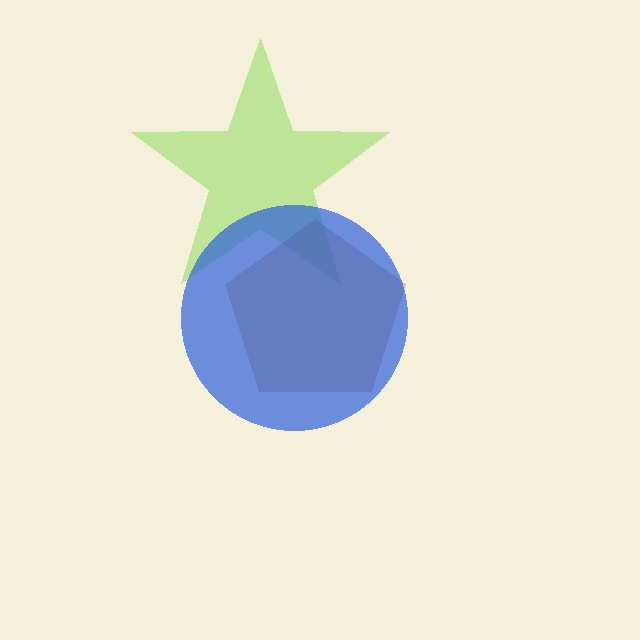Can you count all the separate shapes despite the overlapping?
Yes, there are 3 separate shapes.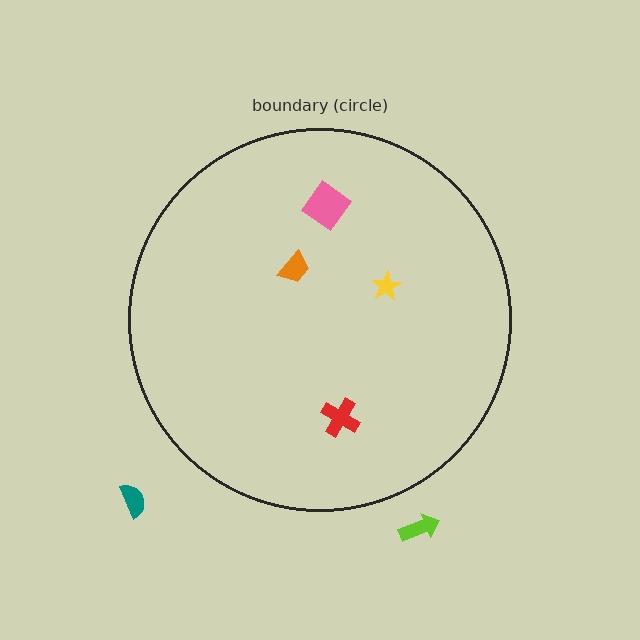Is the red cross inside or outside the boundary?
Inside.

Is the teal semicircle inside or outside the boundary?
Outside.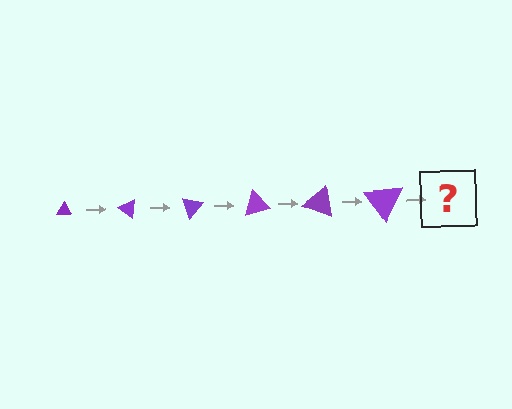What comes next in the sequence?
The next element should be a triangle, larger than the previous one and rotated 210 degrees from the start.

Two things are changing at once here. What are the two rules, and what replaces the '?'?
The two rules are that the triangle grows larger each step and it rotates 35 degrees each step. The '?' should be a triangle, larger than the previous one and rotated 210 degrees from the start.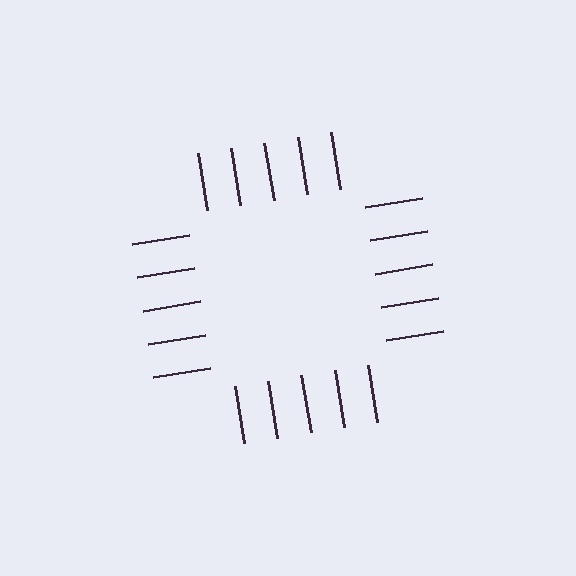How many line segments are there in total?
20 — 5 along each of the 4 edges.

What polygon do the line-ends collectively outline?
An illusory square — the line segments terminate on its edges but no continuous stroke is drawn.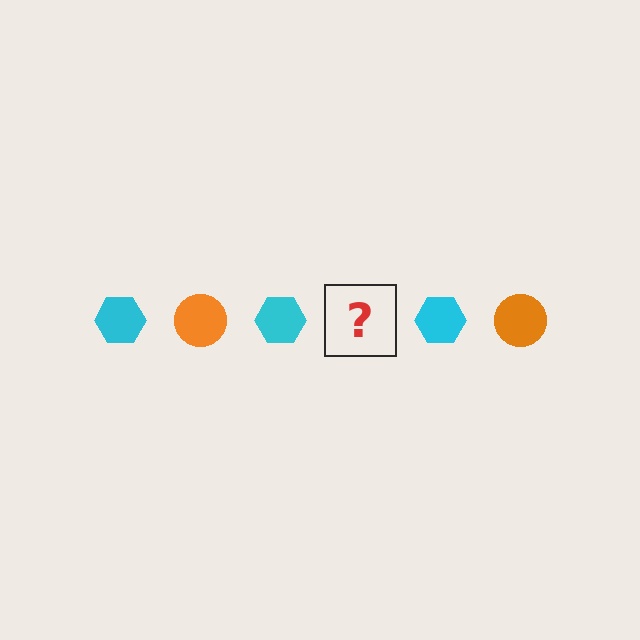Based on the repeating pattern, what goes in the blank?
The blank should be an orange circle.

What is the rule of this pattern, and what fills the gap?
The rule is that the pattern alternates between cyan hexagon and orange circle. The gap should be filled with an orange circle.